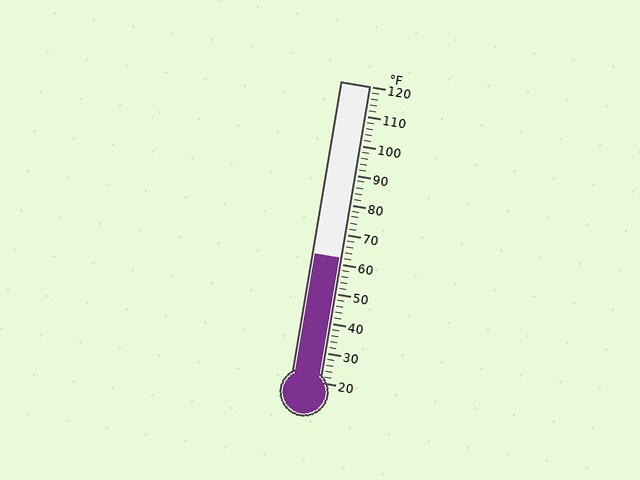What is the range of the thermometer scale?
The thermometer scale ranges from 20°F to 120°F.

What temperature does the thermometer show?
The thermometer shows approximately 62°F.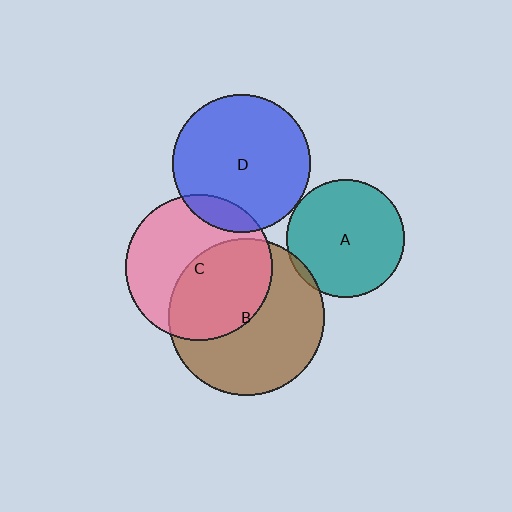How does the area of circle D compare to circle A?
Approximately 1.3 times.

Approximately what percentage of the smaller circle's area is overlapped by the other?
Approximately 10%.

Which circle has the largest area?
Circle B (brown).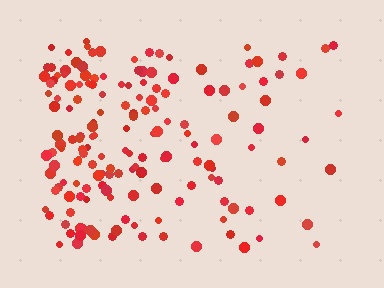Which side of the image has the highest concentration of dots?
The left.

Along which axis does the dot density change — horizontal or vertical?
Horizontal.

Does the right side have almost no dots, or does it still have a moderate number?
Still a moderate number, just noticeably fewer than the left.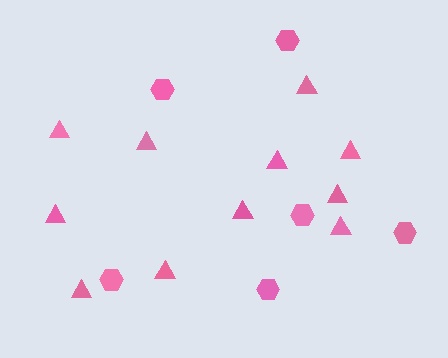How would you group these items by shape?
There are 2 groups: one group of hexagons (6) and one group of triangles (11).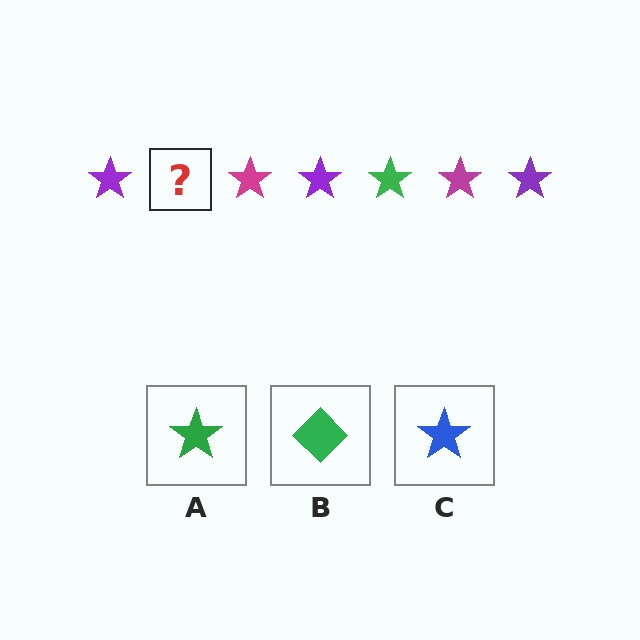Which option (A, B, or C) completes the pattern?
A.